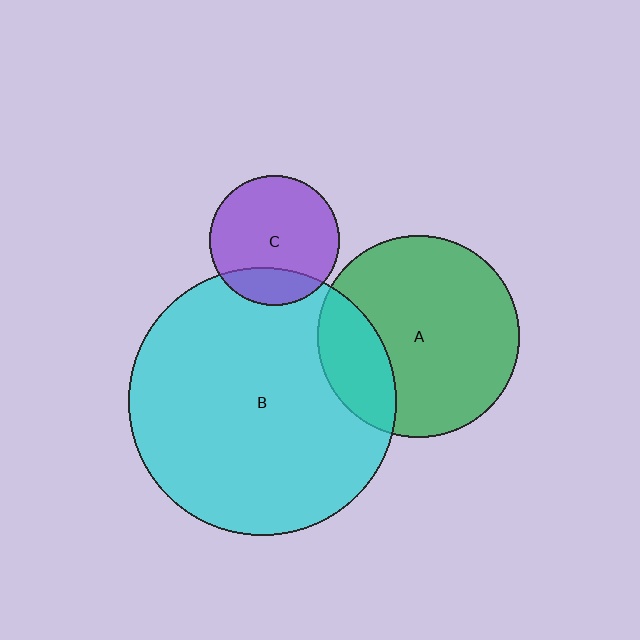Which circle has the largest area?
Circle B (cyan).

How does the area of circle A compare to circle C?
Approximately 2.4 times.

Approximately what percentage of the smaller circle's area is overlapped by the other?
Approximately 20%.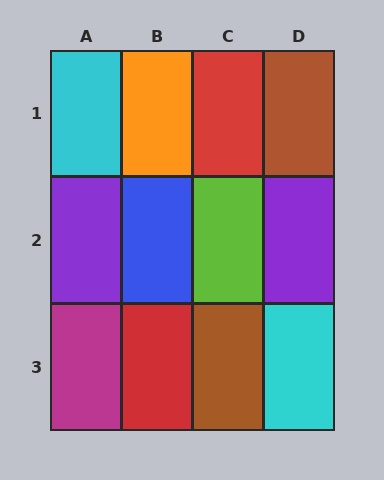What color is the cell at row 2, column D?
Purple.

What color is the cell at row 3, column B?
Red.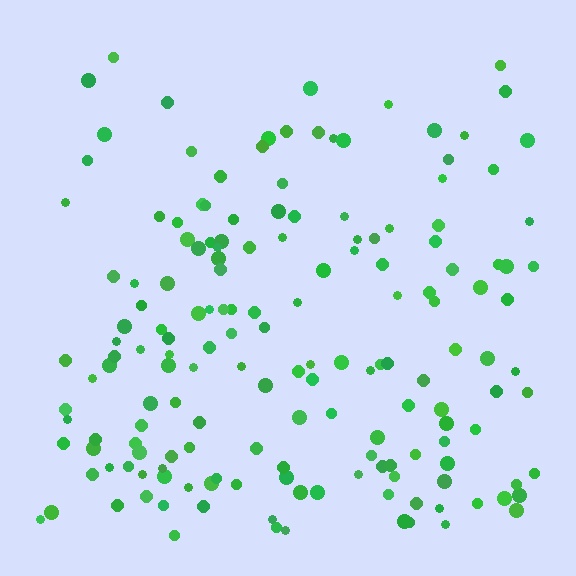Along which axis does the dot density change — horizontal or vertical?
Vertical.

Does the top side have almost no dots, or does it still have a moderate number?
Still a moderate number, just noticeably fewer than the bottom.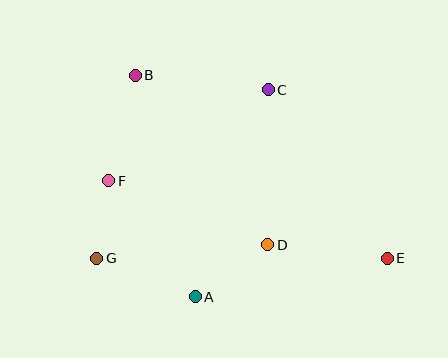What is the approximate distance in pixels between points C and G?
The distance between C and G is approximately 240 pixels.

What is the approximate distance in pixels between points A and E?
The distance between A and E is approximately 196 pixels.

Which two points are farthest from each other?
Points B and E are farthest from each other.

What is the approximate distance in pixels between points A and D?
The distance between A and D is approximately 89 pixels.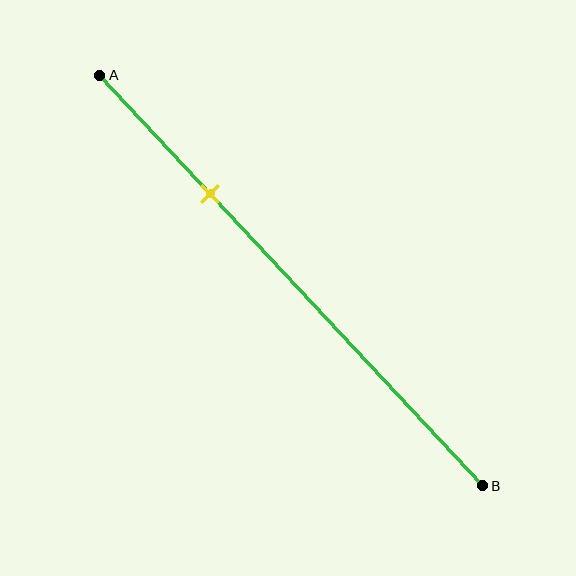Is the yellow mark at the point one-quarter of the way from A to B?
No, the mark is at about 30% from A, not at the 25% one-quarter point.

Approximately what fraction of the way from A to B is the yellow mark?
The yellow mark is approximately 30% of the way from A to B.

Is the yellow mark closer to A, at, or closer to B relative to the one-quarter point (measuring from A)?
The yellow mark is closer to point B than the one-quarter point of segment AB.